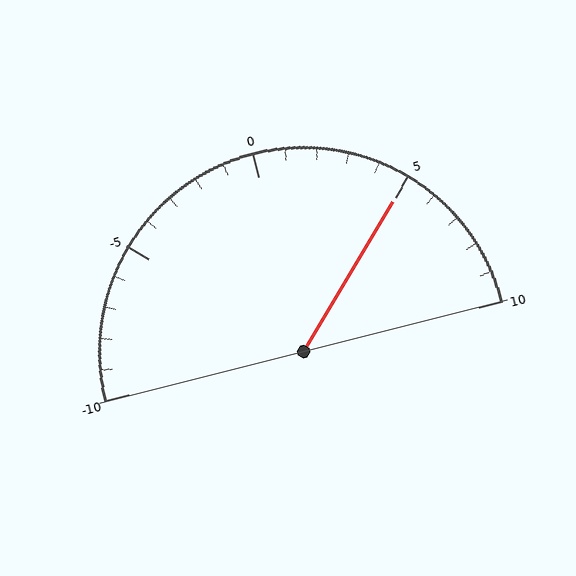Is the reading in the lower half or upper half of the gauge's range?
The reading is in the upper half of the range (-10 to 10).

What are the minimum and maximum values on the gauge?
The gauge ranges from -10 to 10.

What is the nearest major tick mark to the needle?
The nearest major tick mark is 5.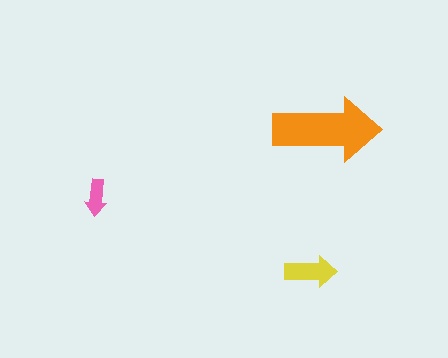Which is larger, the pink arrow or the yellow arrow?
The yellow one.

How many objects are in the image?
There are 3 objects in the image.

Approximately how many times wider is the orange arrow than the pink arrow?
About 3 times wider.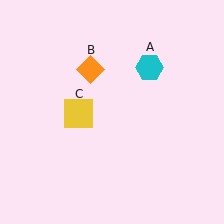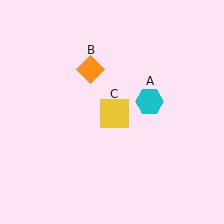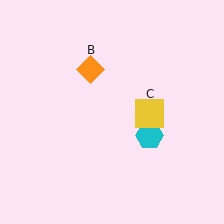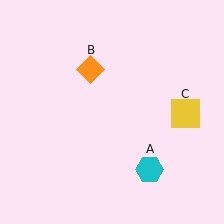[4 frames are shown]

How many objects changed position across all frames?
2 objects changed position: cyan hexagon (object A), yellow square (object C).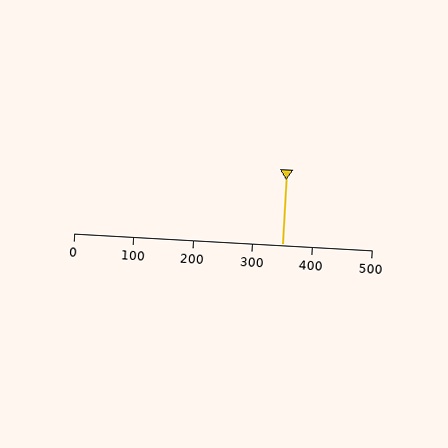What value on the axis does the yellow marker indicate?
The marker indicates approximately 350.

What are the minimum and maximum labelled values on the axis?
The axis runs from 0 to 500.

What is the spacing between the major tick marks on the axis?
The major ticks are spaced 100 apart.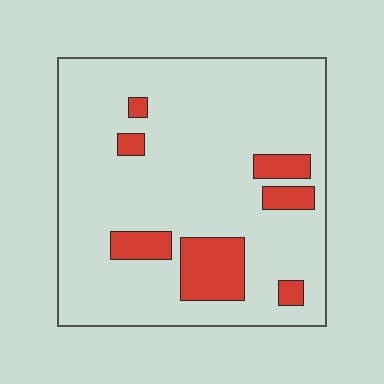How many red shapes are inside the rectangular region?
7.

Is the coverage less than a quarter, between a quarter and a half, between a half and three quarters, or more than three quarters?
Less than a quarter.